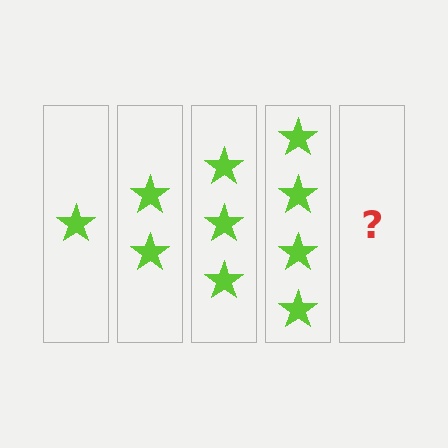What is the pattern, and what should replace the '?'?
The pattern is that each step adds one more star. The '?' should be 5 stars.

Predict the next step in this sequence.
The next step is 5 stars.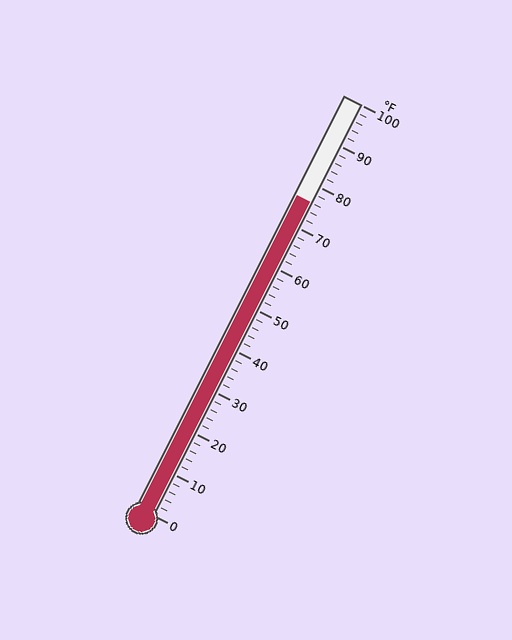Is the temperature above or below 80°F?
The temperature is below 80°F.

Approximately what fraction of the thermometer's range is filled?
The thermometer is filled to approximately 75% of its range.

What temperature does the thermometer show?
The thermometer shows approximately 76°F.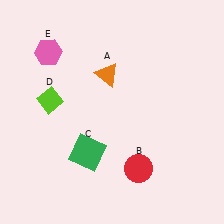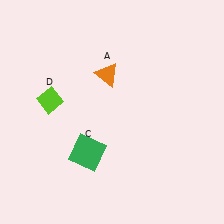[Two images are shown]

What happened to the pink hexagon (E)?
The pink hexagon (E) was removed in Image 2. It was in the top-left area of Image 1.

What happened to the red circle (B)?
The red circle (B) was removed in Image 2. It was in the bottom-right area of Image 1.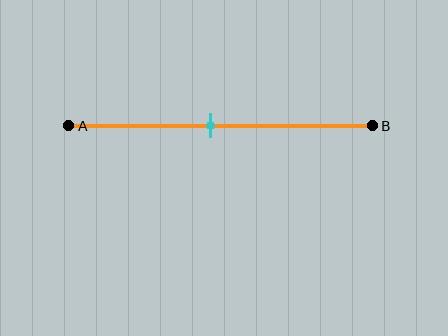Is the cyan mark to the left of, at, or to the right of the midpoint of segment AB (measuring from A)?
The cyan mark is to the left of the midpoint of segment AB.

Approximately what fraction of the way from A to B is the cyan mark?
The cyan mark is approximately 45% of the way from A to B.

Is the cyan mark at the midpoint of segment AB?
No, the mark is at about 45% from A, not at the 50% midpoint.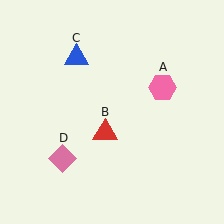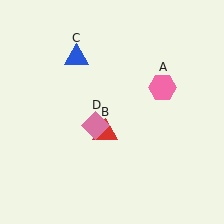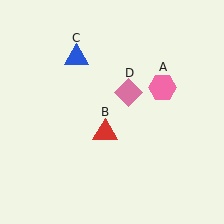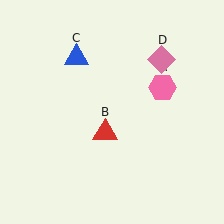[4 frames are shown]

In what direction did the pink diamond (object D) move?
The pink diamond (object D) moved up and to the right.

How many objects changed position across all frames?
1 object changed position: pink diamond (object D).